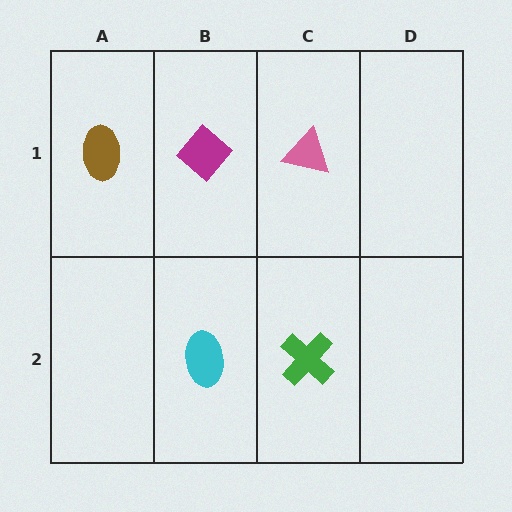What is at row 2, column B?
A cyan ellipse.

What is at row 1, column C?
A pink triangle.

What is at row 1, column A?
A brown ellipse.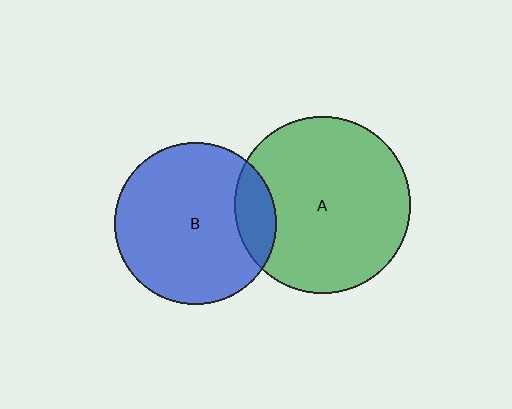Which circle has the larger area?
Circle A (green).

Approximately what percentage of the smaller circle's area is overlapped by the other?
Approximately 15%.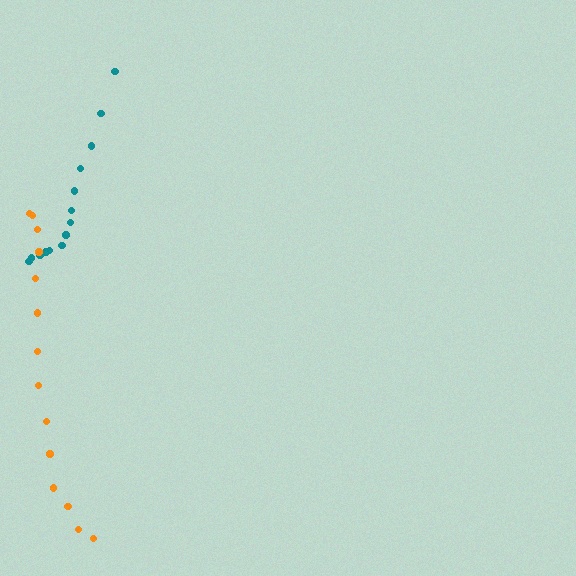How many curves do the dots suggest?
There are 2 distinct paths.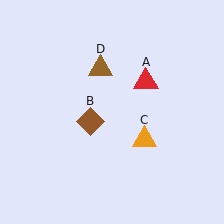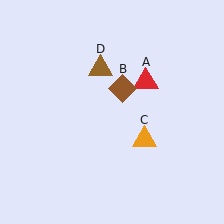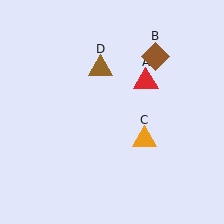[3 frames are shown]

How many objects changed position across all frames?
1 object changed position: brown diamond (object B).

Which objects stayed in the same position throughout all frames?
Red triangle (object A) and orange triangle (object C) and brown triangle (object D) remained stationary.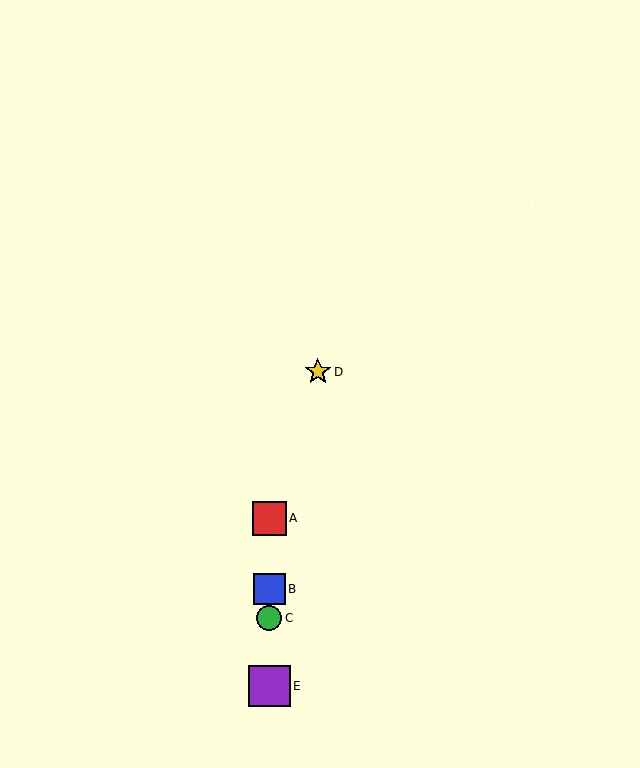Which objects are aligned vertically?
Objects A, B, C, E are aligned vertically.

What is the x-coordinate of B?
Object B is at x≈269.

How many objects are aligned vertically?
4 objects (A, B, C, E) are aligned vertically.